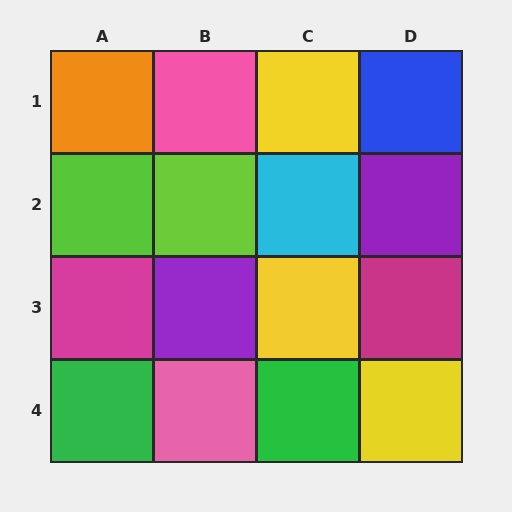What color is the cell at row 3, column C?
Yellow.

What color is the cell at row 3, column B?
Purple.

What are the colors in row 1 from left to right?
Orange, pink, yellow, blue.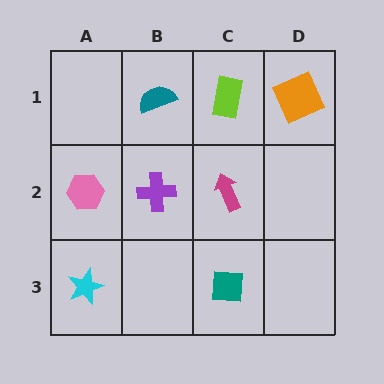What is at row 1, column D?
An orange square.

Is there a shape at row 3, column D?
No, that cell is empty.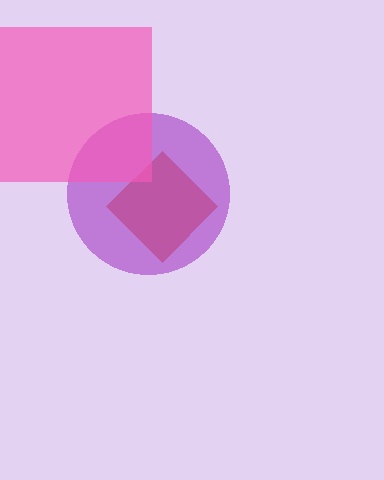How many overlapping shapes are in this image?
There are 3 overlapping shapes in the image.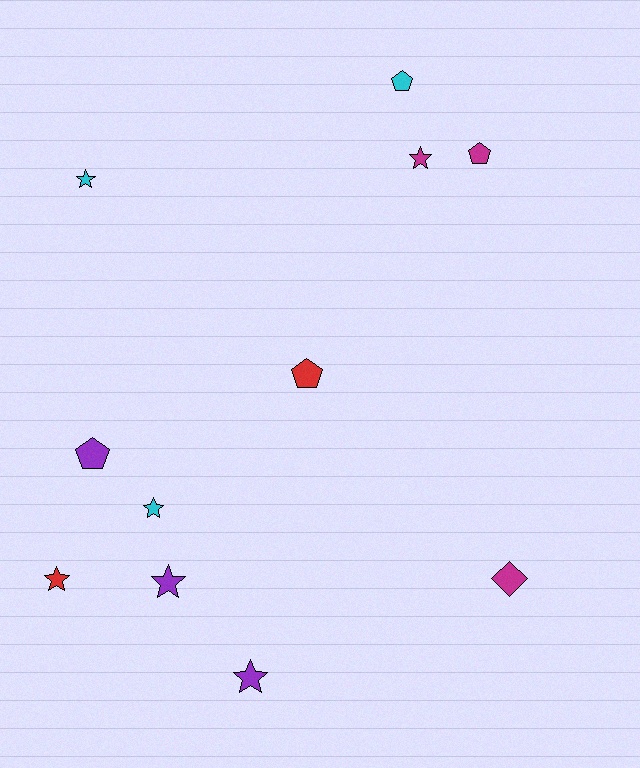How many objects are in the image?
There are 11 objects.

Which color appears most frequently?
Cyan, with 3 objects.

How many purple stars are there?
There are 2 purple stars.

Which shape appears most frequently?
Star, with 6 objects.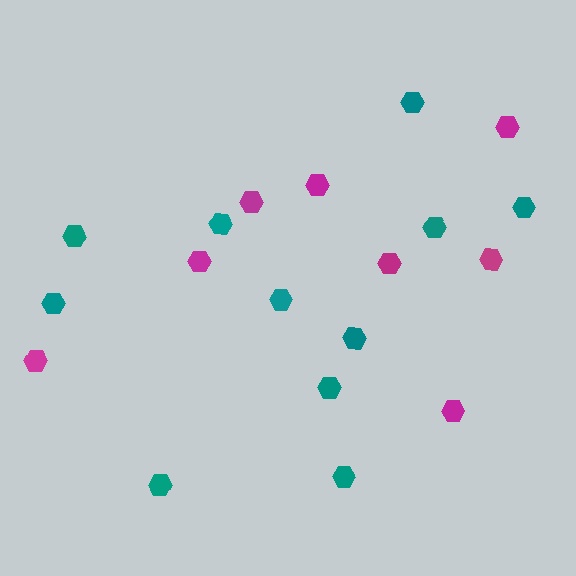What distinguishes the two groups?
There are 2 groups: one group of magenta hexagons (8) and one group of teal hexagons (11).